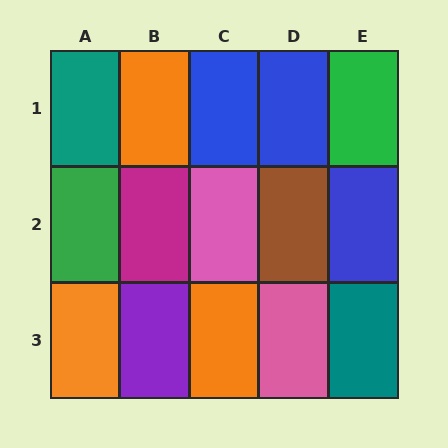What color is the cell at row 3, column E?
Teal.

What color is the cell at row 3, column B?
Purple.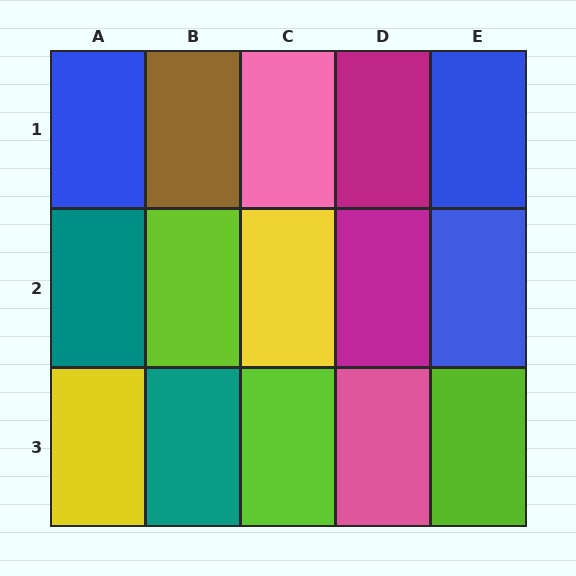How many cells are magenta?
2 cells are magenta.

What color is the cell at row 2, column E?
Blue.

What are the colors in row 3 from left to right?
Yellow, teal, lime, pink, lime.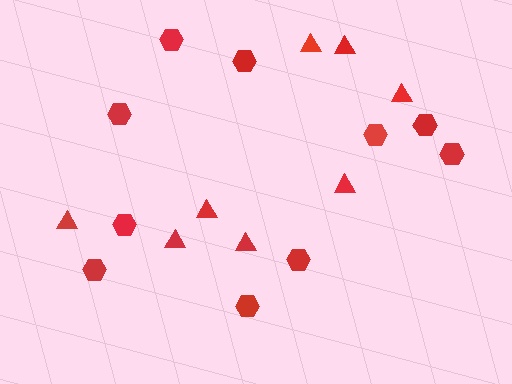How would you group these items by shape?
There are 2 groups: one group of triangles (8) and one group of hexagons (10).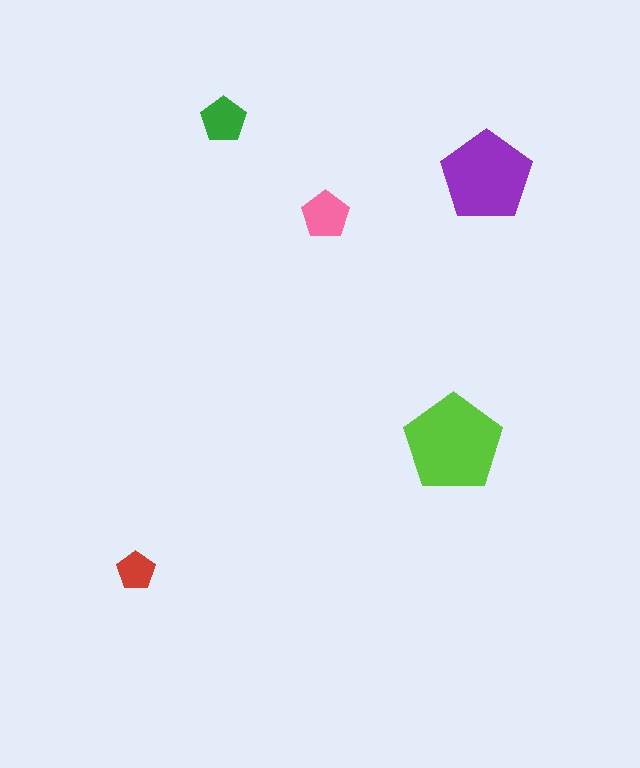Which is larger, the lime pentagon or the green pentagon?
The lime one.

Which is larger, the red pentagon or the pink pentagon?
The pink one.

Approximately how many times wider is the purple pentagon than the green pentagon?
About 2 times wider.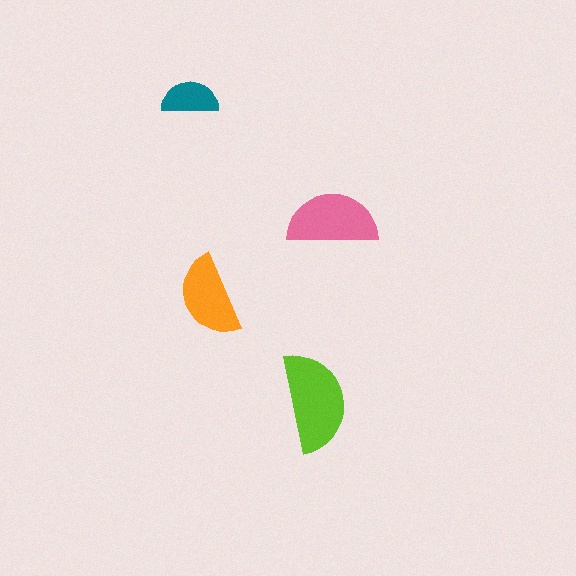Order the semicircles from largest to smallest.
the lime one, the pink one, the orange one, the teal one.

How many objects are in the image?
There are 4 objects in the image.